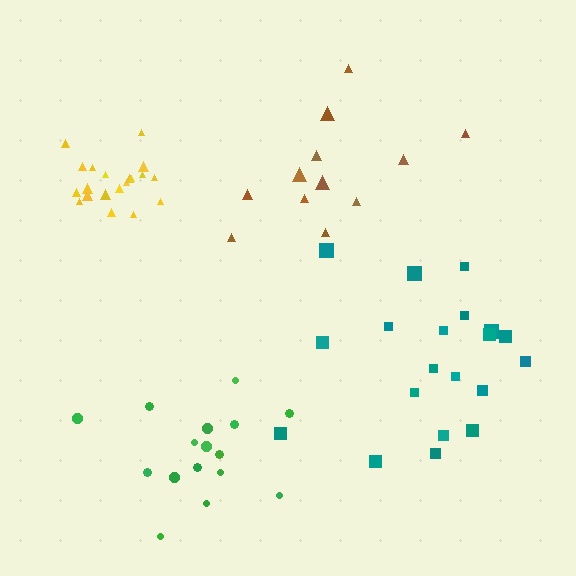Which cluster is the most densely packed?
Yellow.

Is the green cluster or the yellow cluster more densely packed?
Yellow.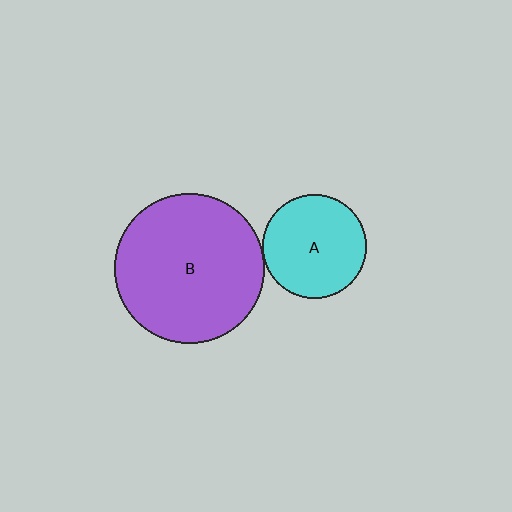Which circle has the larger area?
Circle B (purple).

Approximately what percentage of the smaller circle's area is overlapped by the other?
Approximately 5%.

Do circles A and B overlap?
Yes.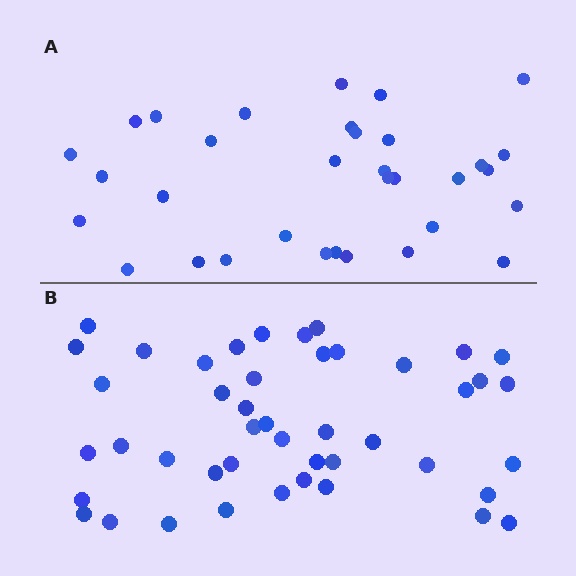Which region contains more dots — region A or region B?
Region B (the bottom region) has more dots.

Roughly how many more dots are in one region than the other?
Region B has roughly 12 or so more dots than region A.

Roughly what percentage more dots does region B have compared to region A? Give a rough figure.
About 35% more.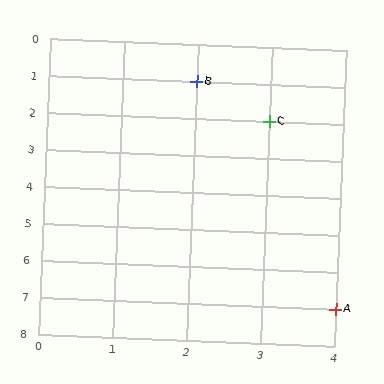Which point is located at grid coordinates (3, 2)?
Point C is at (3, 2).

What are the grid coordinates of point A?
Point A is at grid coordinates (4, 7).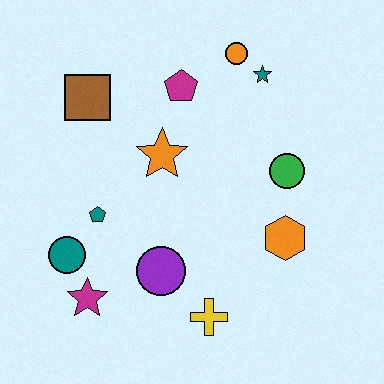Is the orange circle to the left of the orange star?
No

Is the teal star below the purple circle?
No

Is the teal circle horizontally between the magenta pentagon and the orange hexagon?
No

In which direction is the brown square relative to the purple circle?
The brown square is above the purple circle.